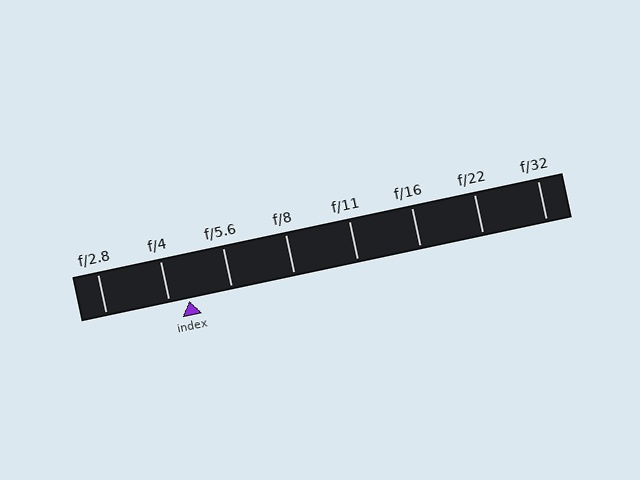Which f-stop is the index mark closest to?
The index mark is closest to f/4.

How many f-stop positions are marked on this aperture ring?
There are 8 f-stop positions marked.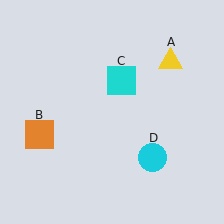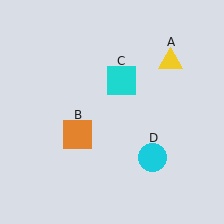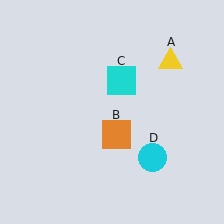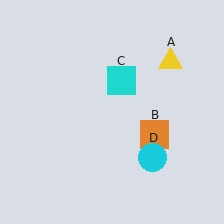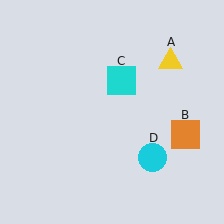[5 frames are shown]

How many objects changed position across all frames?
1 object changed position: orange square (object B).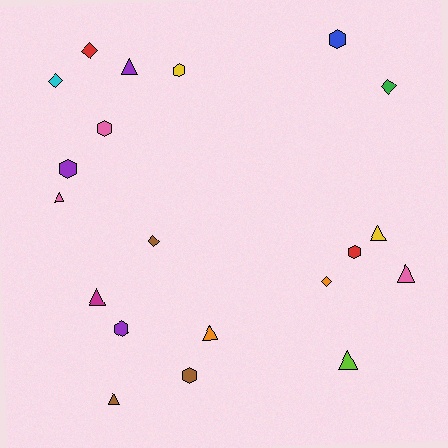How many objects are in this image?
There are 20 objects.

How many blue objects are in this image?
There is 1 blue object.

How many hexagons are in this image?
There are 7 hexagons.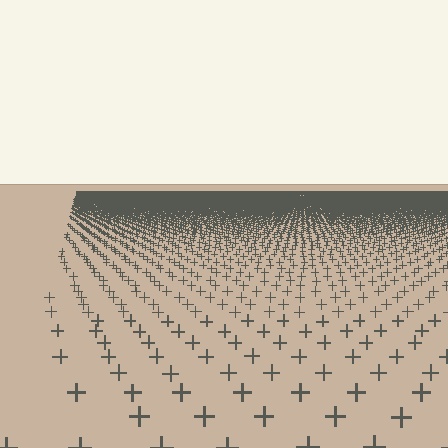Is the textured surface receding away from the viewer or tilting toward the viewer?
The surface is receding away from the viewer. Texture elements get smaller and denser toward the top.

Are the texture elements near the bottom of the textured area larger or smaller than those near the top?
Larger. Near the bottom, elements are closer to the viewer and appear at a bigger on-screen size.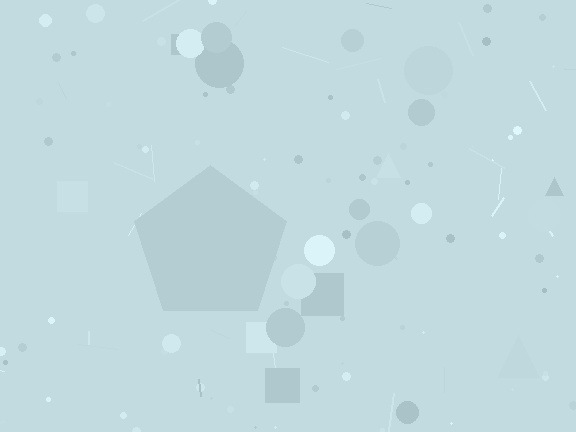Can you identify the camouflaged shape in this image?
The camouflaged shape is a pentagon.